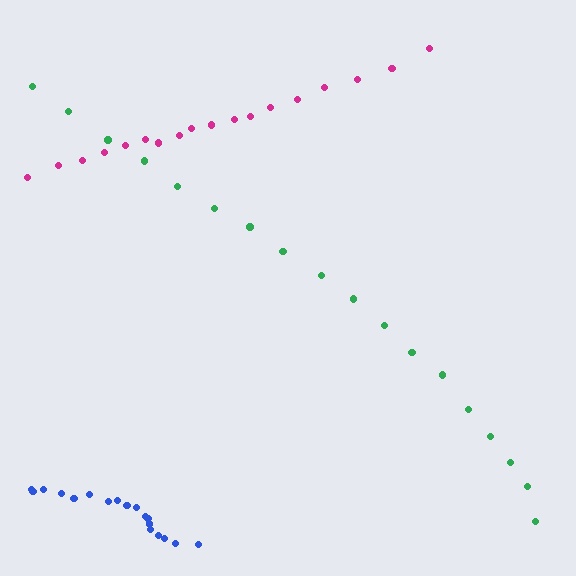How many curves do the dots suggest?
There are 3 distinct paths.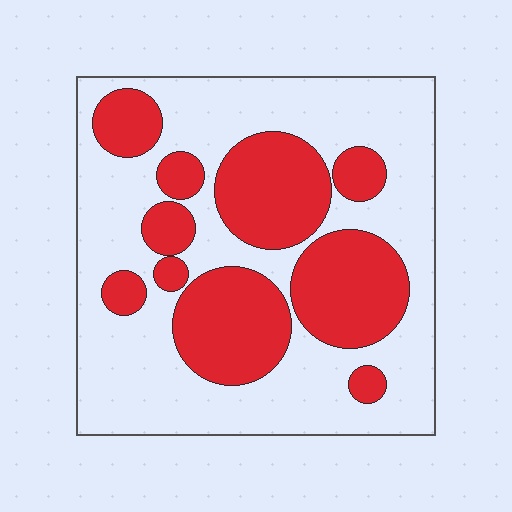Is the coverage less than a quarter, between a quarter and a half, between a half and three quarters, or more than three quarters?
Between a quarter and a half.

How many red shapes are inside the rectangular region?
10.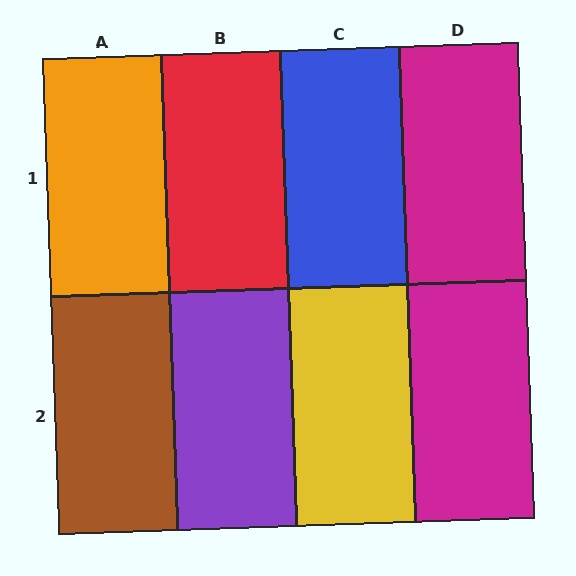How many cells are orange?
1 cell is orange.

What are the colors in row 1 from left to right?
Orange, red, blue, magenta.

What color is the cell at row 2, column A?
Brown.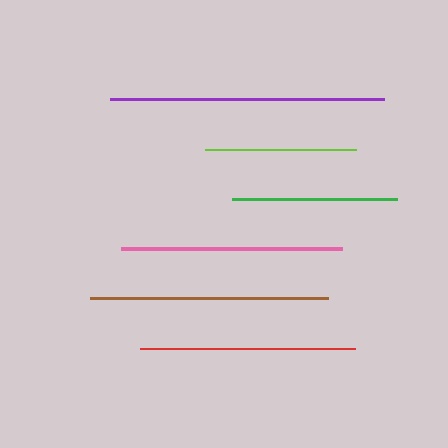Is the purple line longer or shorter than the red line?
The purple line is longer than the red line.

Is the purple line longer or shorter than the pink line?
The purple line is longer than the pink line.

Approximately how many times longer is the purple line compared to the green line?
The purple line is approximately 1.7 times the length of the green line.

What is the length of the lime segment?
The lime segment is approximately 151 pixels long.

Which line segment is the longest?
The purple line is the longest at approximately 274 pixels.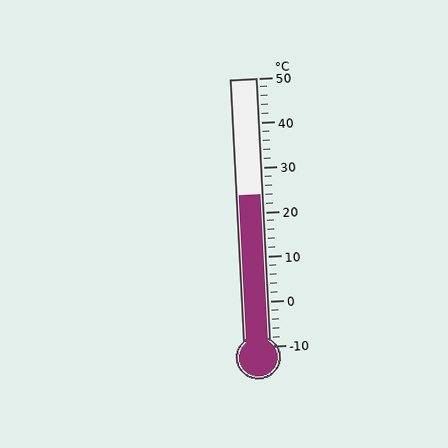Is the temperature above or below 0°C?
The temperature is above 0°C.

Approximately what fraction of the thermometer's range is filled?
The thermometer is filled to approximately 55% of its range.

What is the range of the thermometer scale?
The thermometer scale ranges from -10°C to 50°C.